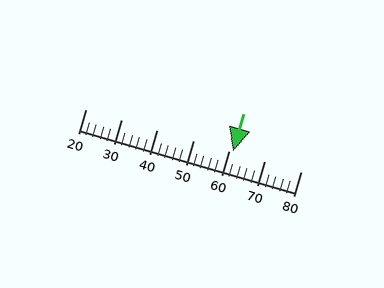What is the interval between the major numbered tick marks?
The major tick marks are spaced 10 units apart.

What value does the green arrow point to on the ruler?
The green arrow points to approximately 61.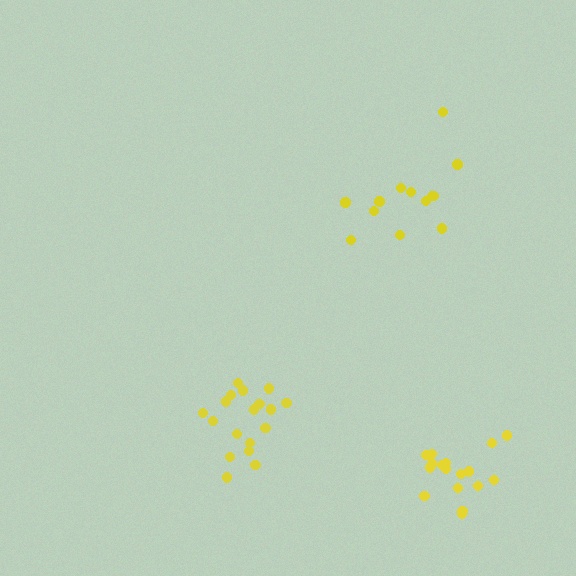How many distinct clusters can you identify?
There are 3 distinct clusters.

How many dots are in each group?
Group 1: 13 dots, Group 2: 18 dots, Group 3: 17 dots (48 total).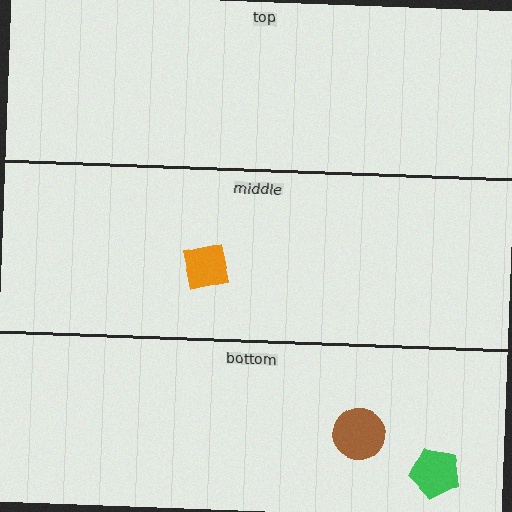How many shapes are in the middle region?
1.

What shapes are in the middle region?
The orange square.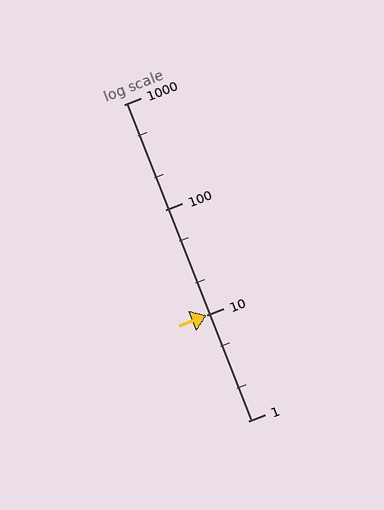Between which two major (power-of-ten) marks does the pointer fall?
The pointer is between 10 and 100.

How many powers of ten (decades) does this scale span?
The scale spans 3 decades, from 1 to 1000.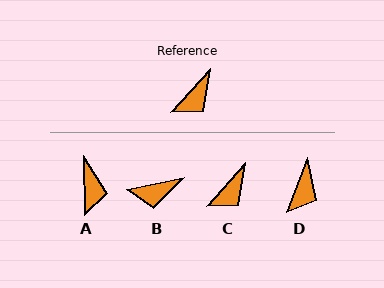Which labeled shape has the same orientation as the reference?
C.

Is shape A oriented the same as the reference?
No, it is off by about 42 degrees.